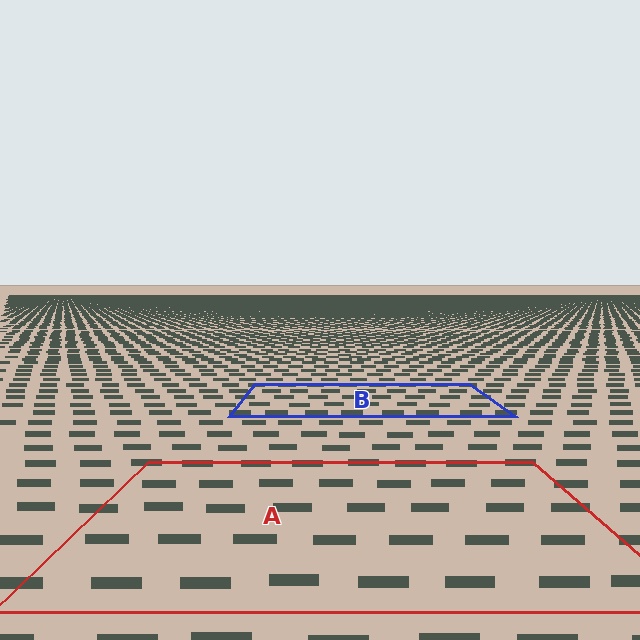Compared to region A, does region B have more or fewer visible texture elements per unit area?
Region B has more texture elements per unit area — they are packed more densely because it is farther away.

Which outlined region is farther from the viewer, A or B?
Region B is farther from the viewer — the texture elements inside it appear smaller and more densely packed.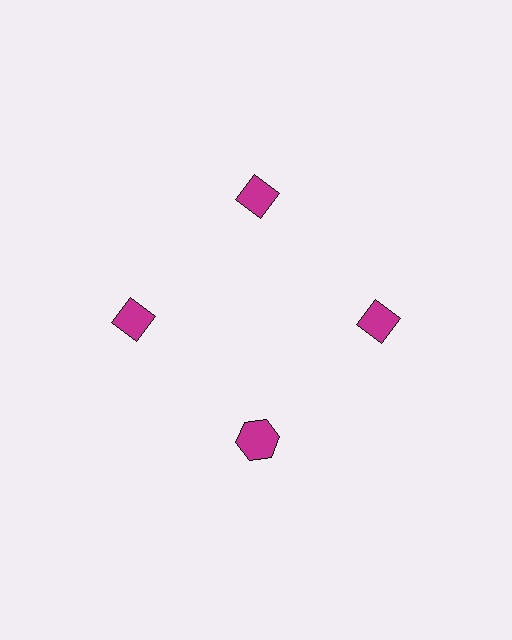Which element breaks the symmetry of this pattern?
The magenta hexagon at roughly the 6 o'clock position breaks the symmetry. All other shapes are magenta diamonds.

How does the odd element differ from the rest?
It has a different shape: hexagon instead of diamond.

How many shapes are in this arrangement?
There are 4 shapes arranged in a ring pattern.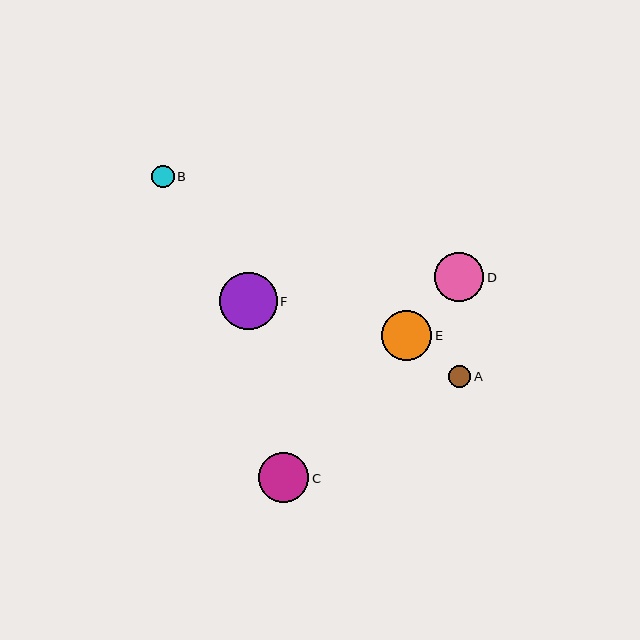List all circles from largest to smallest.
From largest to smallest: F, E, C, D, B, A.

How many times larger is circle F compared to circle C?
Circle F is approximately 1.1 times the size of circle C.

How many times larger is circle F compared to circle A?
Circle F is approximately 2.6 times the size of circle A.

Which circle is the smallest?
Circle A is the smallest with a size of approximately 22 pixels.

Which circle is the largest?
Circle F is the largest with a size of approximately 58 pixels.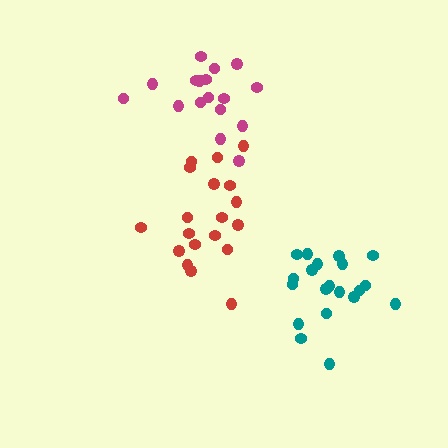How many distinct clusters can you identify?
There are 3 distinct clusters.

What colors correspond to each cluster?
The clusters are colored: teal, red, magenta.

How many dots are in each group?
Group 1: 20 dots, Group 2: 19 dots, Group 3: 17 dots (56 total).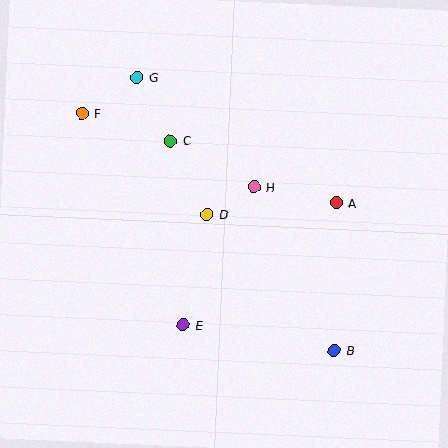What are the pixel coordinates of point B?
Point B is at (334, 350).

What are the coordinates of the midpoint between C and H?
The midpoint between C and H is at (212, 164).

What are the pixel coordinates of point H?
Point H is at (254, 187).